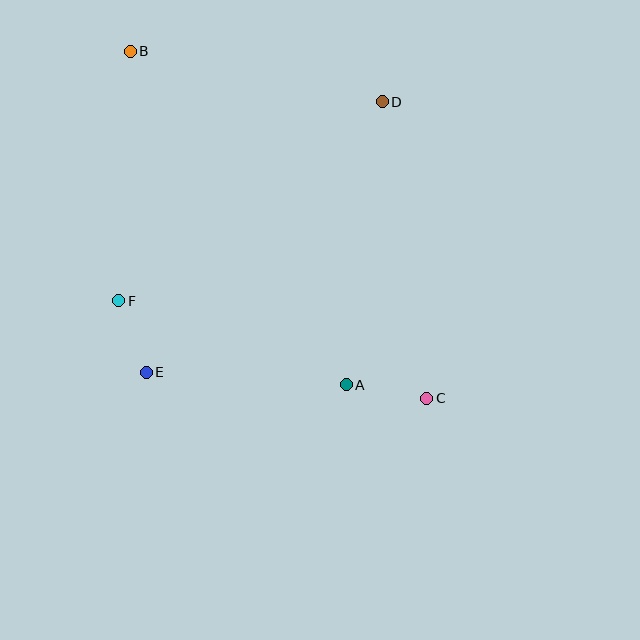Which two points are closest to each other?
Points E and F are closest to each other.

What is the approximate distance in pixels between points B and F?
The distance between B and F is approximately 250 pixels.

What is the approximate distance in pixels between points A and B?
The distance between A and B is approximately 398 pixels.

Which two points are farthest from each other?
Points B and C are farthest from each other.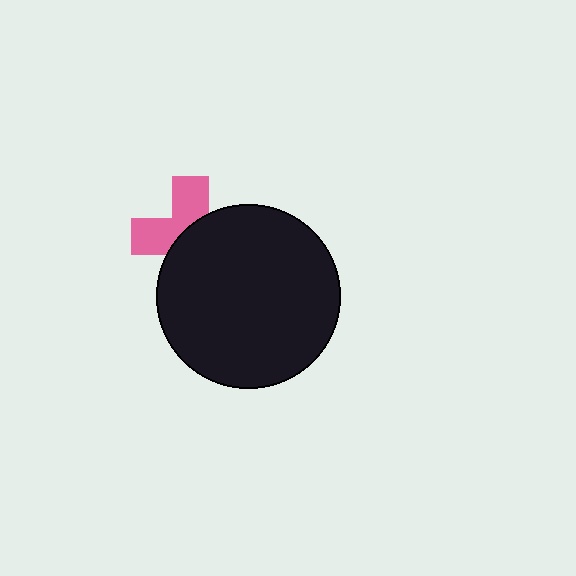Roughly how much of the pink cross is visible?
A small part of it is visible (roughly 44%).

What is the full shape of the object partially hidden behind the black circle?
The partially hidden object is a pink cross.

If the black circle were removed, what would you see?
You would see the complete pink cross.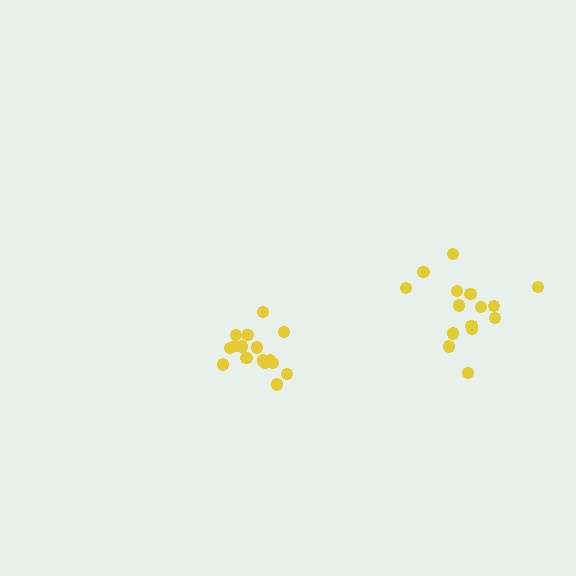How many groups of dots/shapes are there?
There are 2 groups.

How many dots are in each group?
Group 1: 16 dots, Group 2: 15 dots (31 total).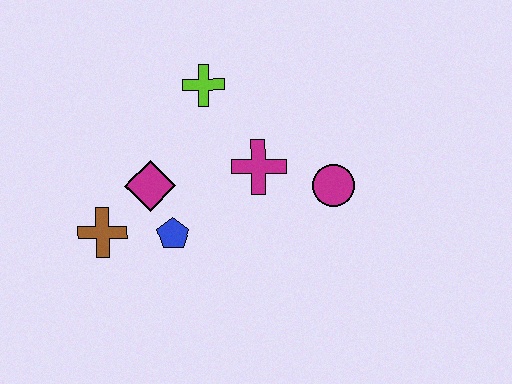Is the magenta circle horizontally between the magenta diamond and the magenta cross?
No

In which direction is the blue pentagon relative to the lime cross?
The blue pentagon is below the lime cross.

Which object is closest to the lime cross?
The magenta cross is closest to the lime cross.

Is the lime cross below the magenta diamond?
No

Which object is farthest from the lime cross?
The brown cross is farthest from the lime cross.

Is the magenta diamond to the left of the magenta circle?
Yes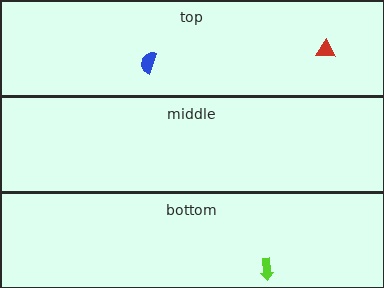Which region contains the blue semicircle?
The top region.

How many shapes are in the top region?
2.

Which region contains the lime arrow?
The bottom region.